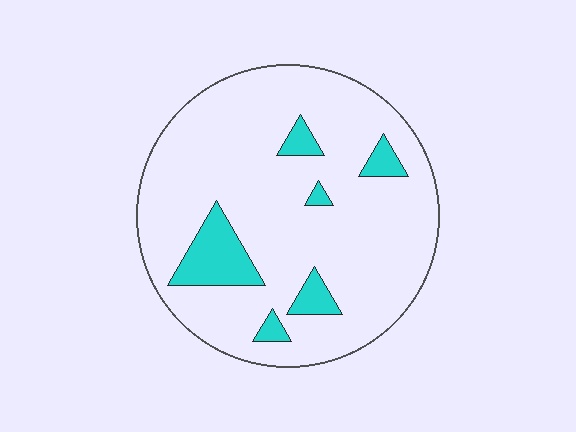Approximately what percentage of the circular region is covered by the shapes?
Approximately 10%.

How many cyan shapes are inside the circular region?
6.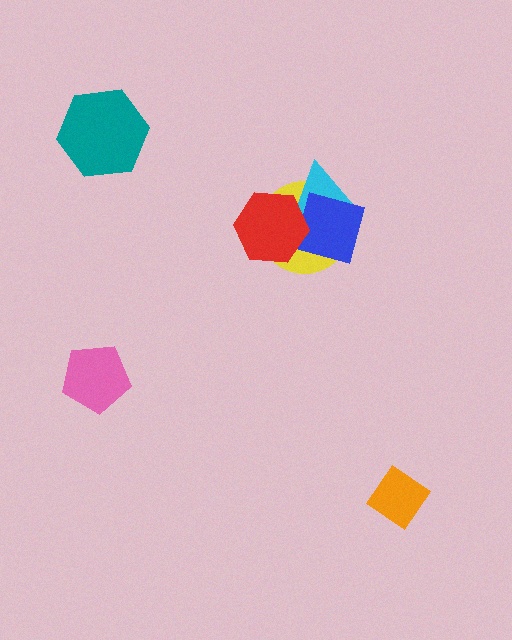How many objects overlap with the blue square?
3 objects overlap with the blue square.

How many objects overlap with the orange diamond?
0 objects overlap with the orange diamond.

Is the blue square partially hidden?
Yes, it is partially covered by another shape.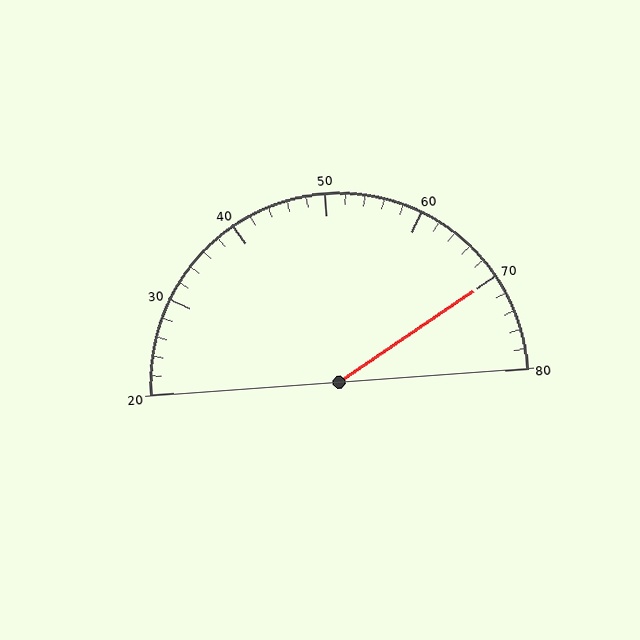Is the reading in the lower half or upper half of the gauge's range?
The reading is in the upper half of the range (20 to 80).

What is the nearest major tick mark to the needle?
The nearest major tick mark is 70.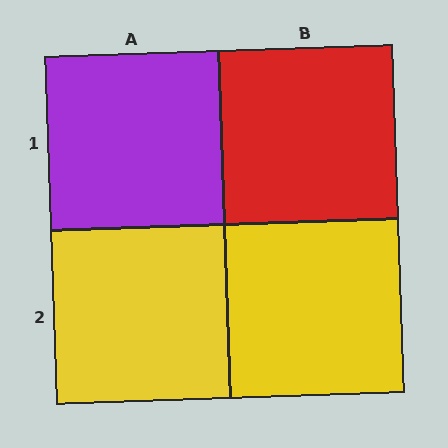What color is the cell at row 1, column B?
Red.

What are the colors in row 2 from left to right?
Yellow, yellow.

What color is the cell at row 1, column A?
Purple.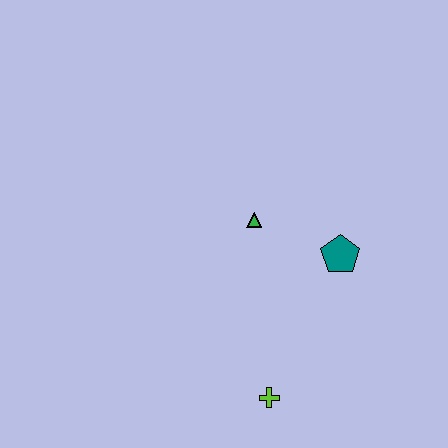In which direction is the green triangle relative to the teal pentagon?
The green triangle is to the left of the teal pentagon.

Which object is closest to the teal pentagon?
The green triangle is closest to the teal pentagon.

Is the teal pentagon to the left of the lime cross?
No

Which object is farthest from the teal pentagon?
The lime cross is farthest from the teal pentagon.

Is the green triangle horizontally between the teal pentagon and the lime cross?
No